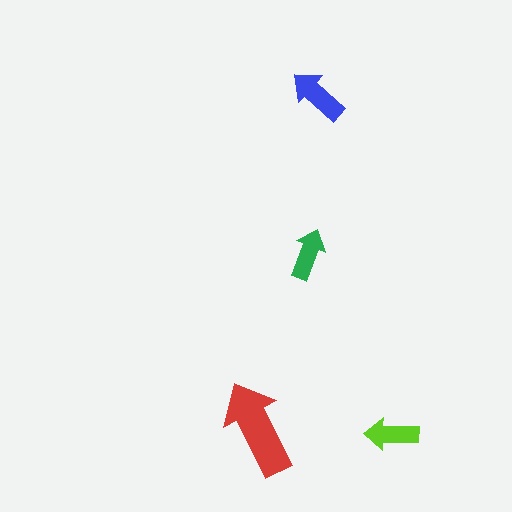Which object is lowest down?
The lime arrow is bottommost.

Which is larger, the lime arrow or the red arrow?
The red one.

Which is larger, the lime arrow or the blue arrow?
The blue one.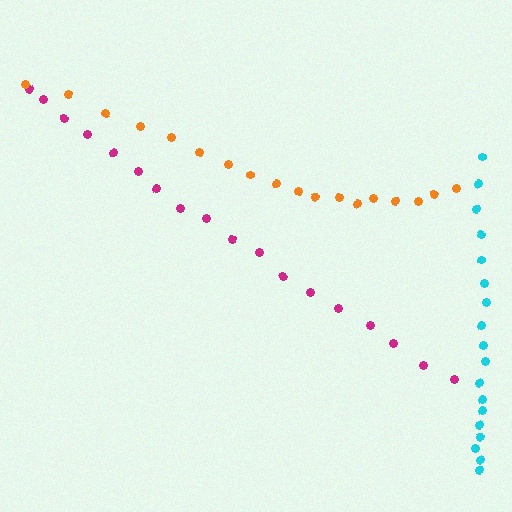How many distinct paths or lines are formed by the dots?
There are 3 distinct paths.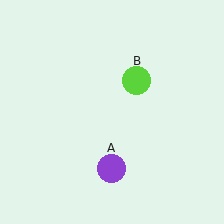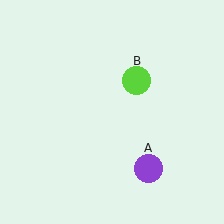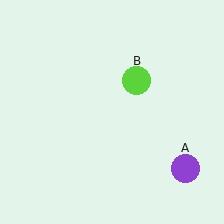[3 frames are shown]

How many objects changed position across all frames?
1 object changed position: purple circle (object A).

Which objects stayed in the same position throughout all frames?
Lime circle (object B) remained stationary.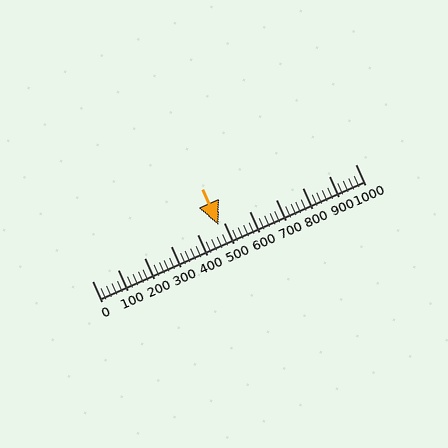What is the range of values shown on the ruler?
The ruler shows values from 0 to 1000.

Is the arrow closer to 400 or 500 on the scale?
The arrow is closer to 500.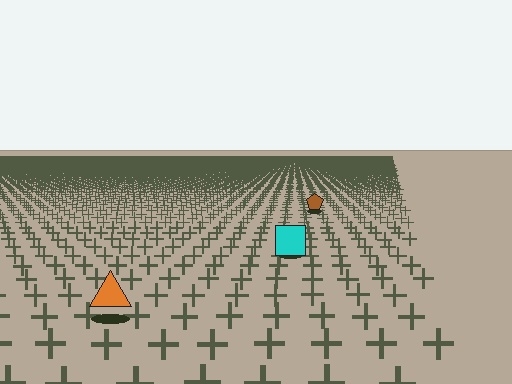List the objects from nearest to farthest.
From nearest to farthest: the orange triangle, the cyan square, the brown pentagon.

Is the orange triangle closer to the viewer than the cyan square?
Yes. The orange triangle is closer — you can tell from the texture gradient: the ground texture is coarser near it.